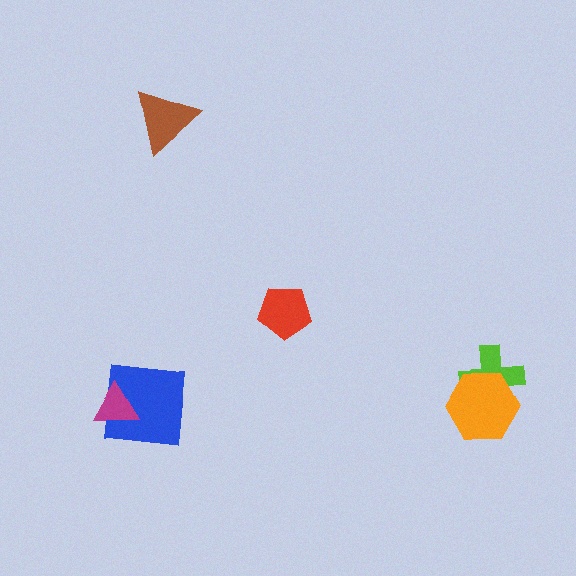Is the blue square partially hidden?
Yes, it is partially covered by another shape.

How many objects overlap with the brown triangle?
0 objects overlap with the brown triangle.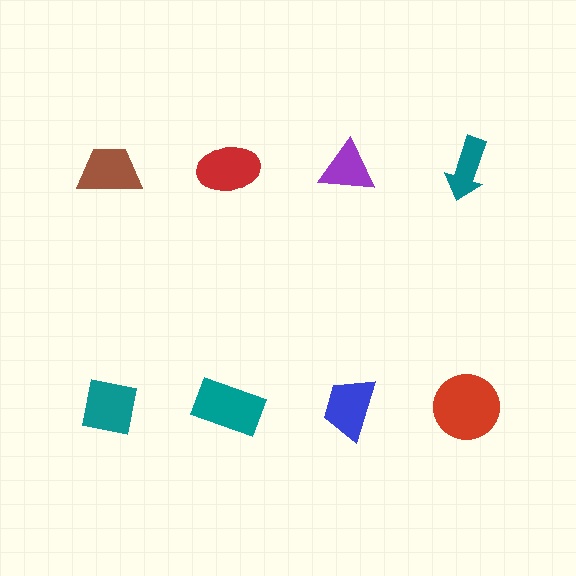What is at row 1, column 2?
A red ellipse.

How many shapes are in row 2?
4 shapes.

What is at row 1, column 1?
A brown trapezoid.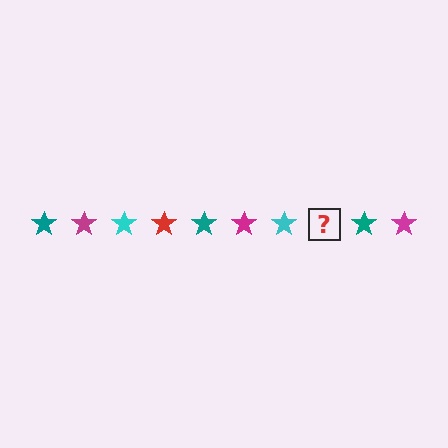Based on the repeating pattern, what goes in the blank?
The blank should be a red star.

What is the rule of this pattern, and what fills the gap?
The rule is that the pattern cycles through teal, magenta, cyan, red stars. The gap should be filled with a red star.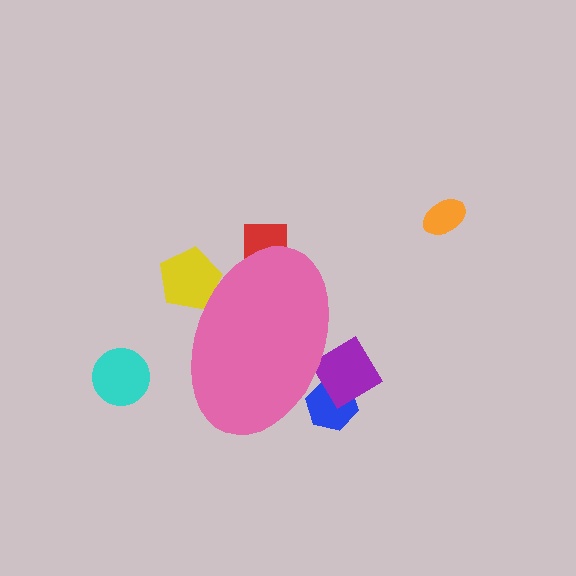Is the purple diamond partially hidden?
Yes, the purple diamond is partially hidden behind the pink ellipse.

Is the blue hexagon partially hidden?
Yes, the blue hexagon is partially hidden behind the pink ellipse.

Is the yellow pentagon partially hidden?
Yes, the yellow pentagon is partially hidden behind the pink ellipse.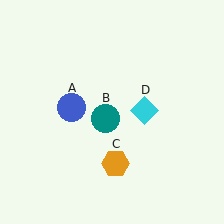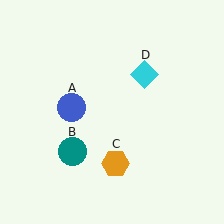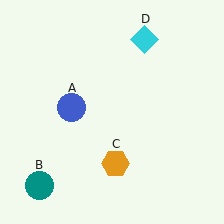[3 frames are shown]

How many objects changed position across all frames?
2 objects changed position: teal circle (object B), cyan diamond (object D).